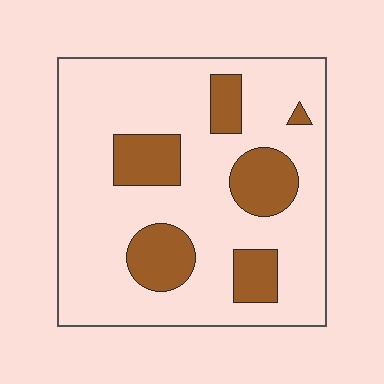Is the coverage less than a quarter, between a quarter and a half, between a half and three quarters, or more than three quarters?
Less than a quarter.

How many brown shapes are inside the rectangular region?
6.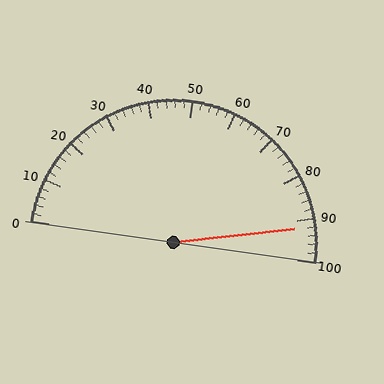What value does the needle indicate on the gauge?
The needle indicates approximately 92.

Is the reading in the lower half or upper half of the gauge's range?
The reading is in the upper half of the range (0 to 100).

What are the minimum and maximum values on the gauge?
The gauge ranges from 0 to 100.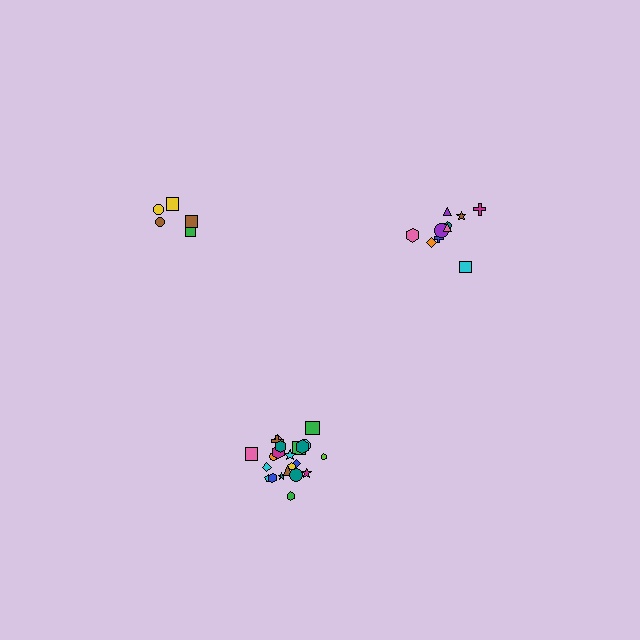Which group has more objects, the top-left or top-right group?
The top-right group.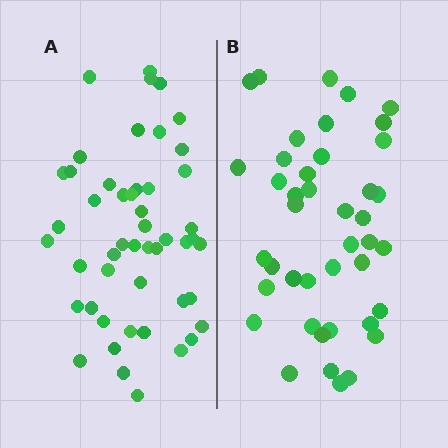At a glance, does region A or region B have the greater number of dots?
Region A (the left region) has more dots.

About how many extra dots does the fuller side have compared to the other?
Region A has roughly 8 or so more dots than region B.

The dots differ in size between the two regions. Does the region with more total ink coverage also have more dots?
No. Region B has more total ink coverage because its dots are larger, but region A actually contains more individual dots. Total area can be misleading — the number of items is what matters here.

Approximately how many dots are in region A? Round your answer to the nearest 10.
About 50 dots. (The exact count is 49, which rounds to 50.)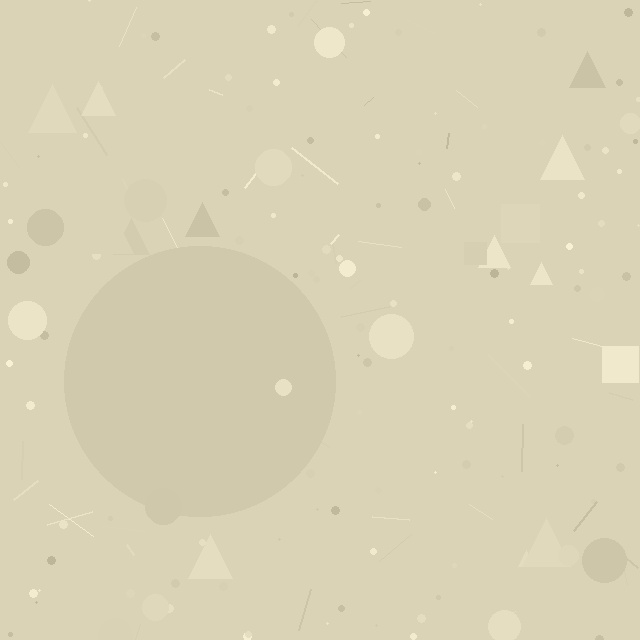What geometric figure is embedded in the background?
A circle is embedded in the background.